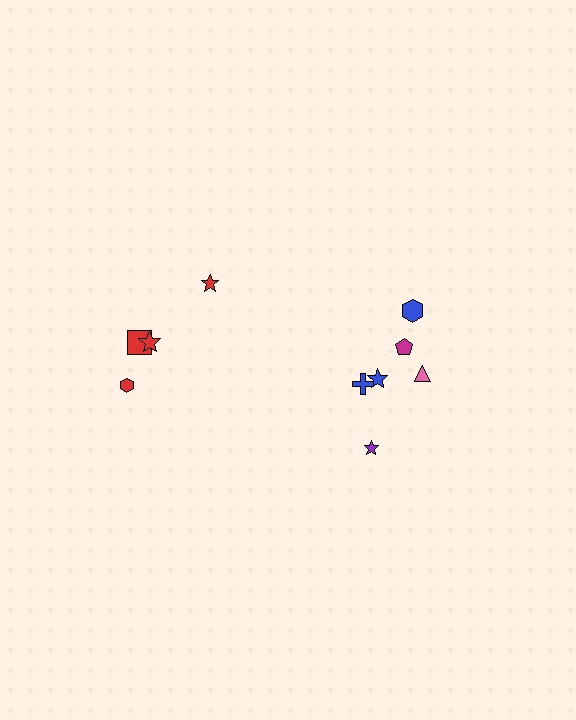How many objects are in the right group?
There are 6 objects.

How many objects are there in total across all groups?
There are 10 objects.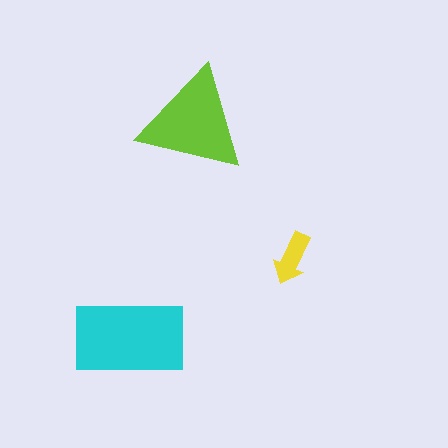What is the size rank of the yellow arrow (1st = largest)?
3rd.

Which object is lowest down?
The cyan rectangle is bottommost.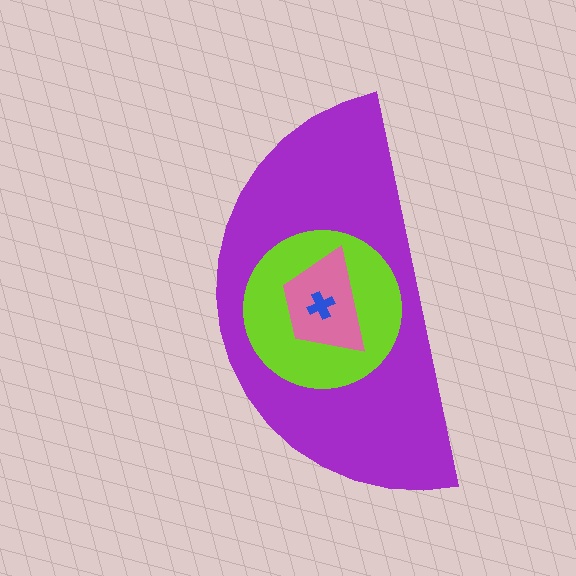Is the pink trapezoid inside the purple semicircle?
Yes.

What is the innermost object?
The blue cross.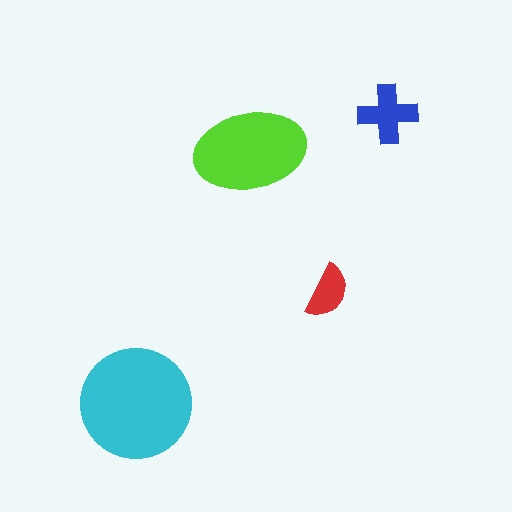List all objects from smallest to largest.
The red semicircle, the blue cross, the lime ellipse, the cyan circle.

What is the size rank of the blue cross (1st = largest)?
3rd.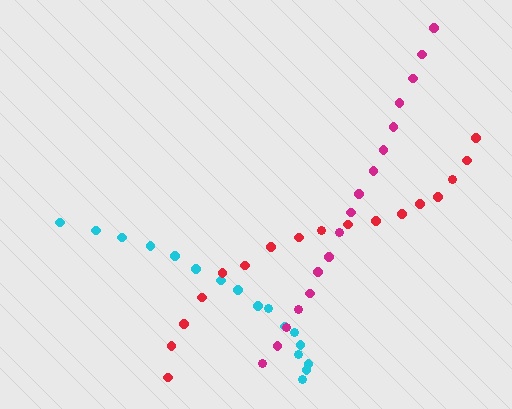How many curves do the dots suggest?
There are 3 distinct paths.